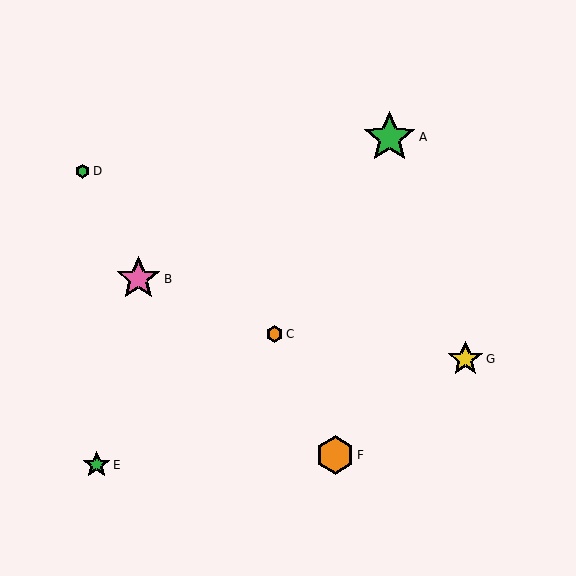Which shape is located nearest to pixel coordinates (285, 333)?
The orange hexagon (labeled C) at (274, 334) is nearest to that location.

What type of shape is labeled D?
Shape D is a green hexagon.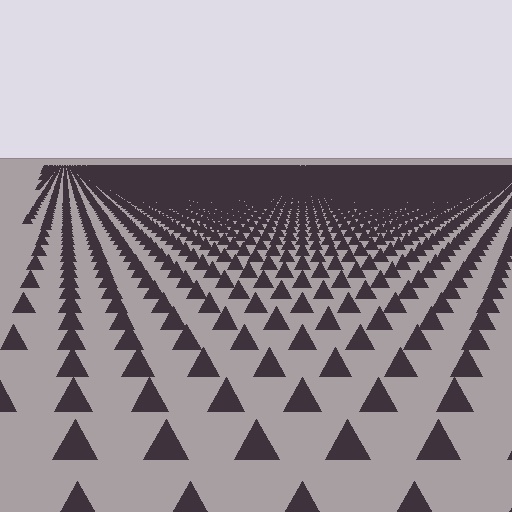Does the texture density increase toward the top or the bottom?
Density increases toward the top.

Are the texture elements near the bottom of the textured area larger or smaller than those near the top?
Larger. Near the bottom, elements are closer to the viewer and appear at a bigger on-screen size.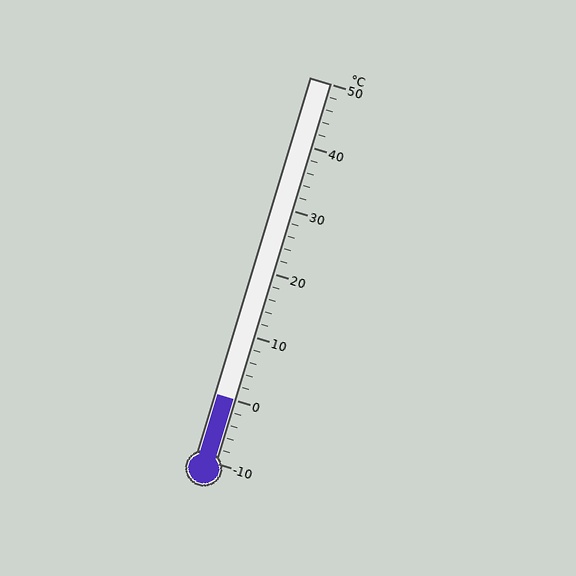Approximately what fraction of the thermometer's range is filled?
The thermometer is filled to approximately 15% of its range.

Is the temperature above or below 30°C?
The temperature is below 30°C.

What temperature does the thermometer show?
The thermometer shows approximately 0°C.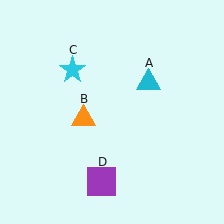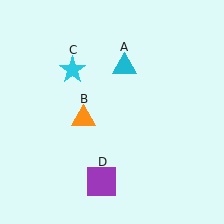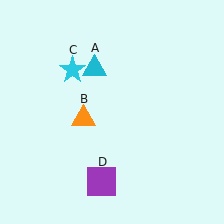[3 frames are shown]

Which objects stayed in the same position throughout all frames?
Orange triangle (object B) and cyan star (object C) and purple square (object D) remained stationary.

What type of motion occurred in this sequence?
The cyan triangle (object A) rotated counterclockwise around the center of the scene.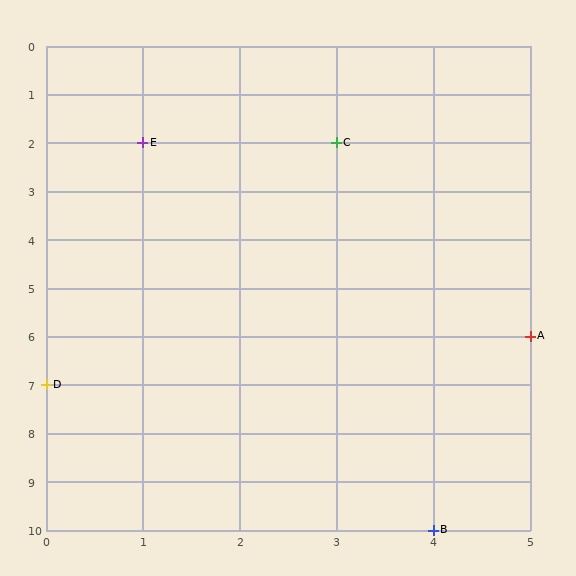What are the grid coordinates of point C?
Point C is at grid coordinates (3, 2).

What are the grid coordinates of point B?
Point B is at grid coordinates (4, 10).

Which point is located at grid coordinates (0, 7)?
Point D is at (0, 7).